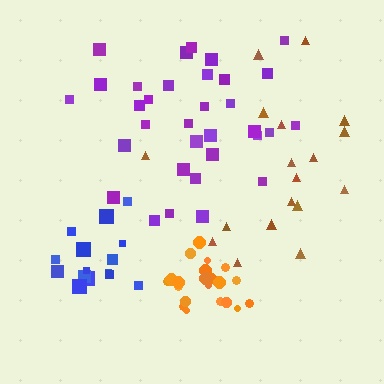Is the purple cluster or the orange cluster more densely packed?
Orange.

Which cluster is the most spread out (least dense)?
Brown.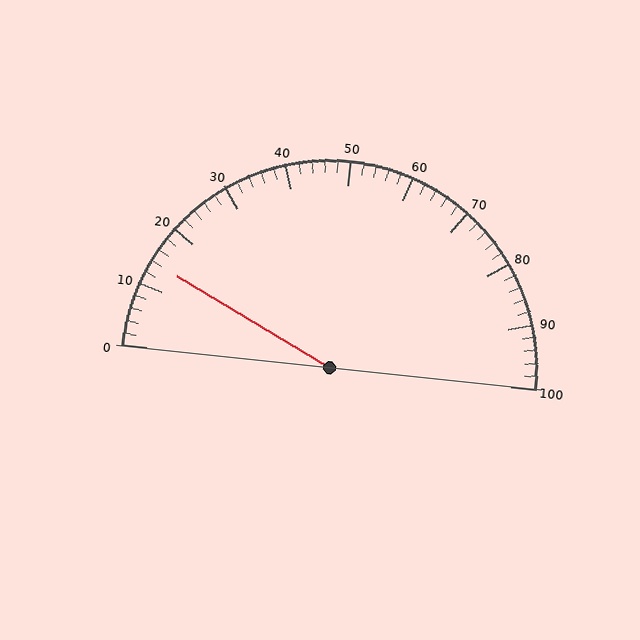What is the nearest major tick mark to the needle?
The nearest major tick mark is 10.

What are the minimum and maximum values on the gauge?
The gauge ranges from 0 to 100.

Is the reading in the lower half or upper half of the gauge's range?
The reading is in the lower half of the range (0 to 100).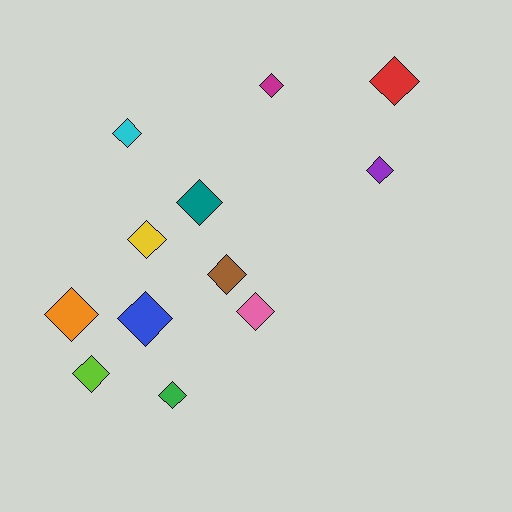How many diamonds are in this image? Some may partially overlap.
There are 12 diamonds.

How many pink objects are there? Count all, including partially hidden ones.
There is 1 pink object.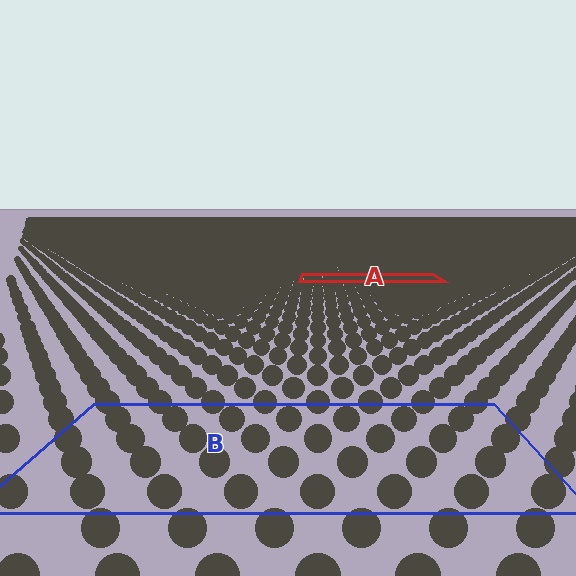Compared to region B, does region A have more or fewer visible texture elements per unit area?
Region A has more texture elements per unit area — they are packed more densely because it is farther away.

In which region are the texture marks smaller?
The texture marks are smaller in region A, because it is farther away.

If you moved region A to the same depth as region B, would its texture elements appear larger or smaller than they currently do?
They would appear larger. At a closer depth, the same texture elements are projected at a bigger on-screen size.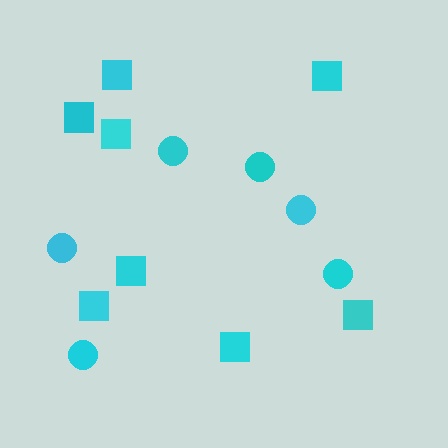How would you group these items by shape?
There are 2 groups: one group of squares (8) and one group of circles (6).